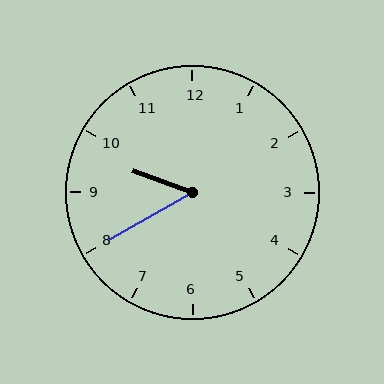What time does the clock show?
9:40.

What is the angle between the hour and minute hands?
Approximately 50 degrees.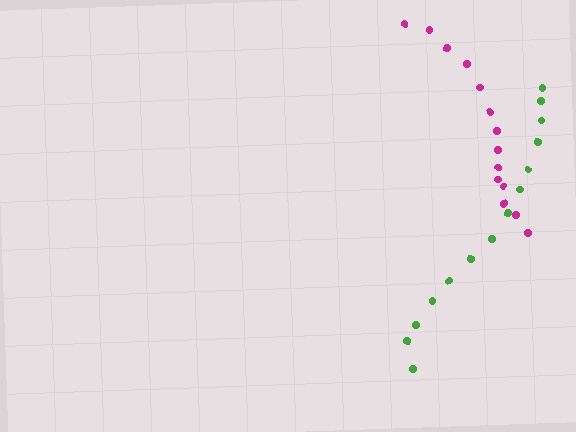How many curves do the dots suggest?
There are 2 distinct paths.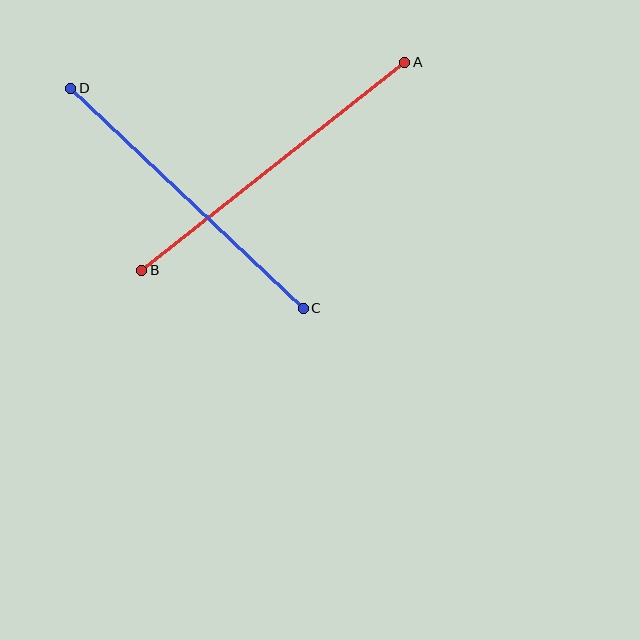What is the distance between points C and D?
The distance is approximately 320 pixels.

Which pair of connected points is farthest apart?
Points A and B are farthest apart.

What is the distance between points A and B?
The distance is approximately 335 pixels.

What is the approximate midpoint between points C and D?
The midpoint is at approximately (187, 198) pixels.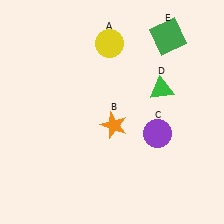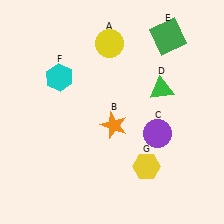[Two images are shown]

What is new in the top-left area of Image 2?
A cyan hexagon (F) was added in the top-left area of Image 2.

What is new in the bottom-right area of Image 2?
A yellow hexagon (G) was added in the bottom-right area of Image 2.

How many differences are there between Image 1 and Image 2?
There are 2 differences between the two images.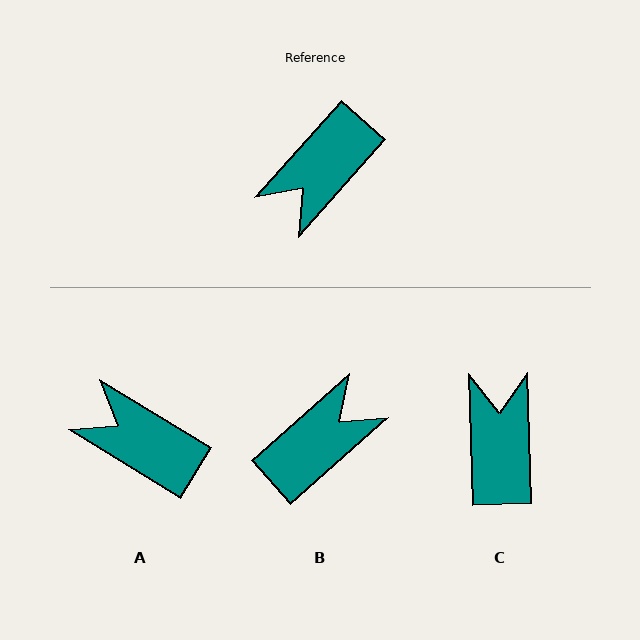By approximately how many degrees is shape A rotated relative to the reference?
Approximately 79 degrees clockwise.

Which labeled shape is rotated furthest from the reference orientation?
B, about 173 degrees away.